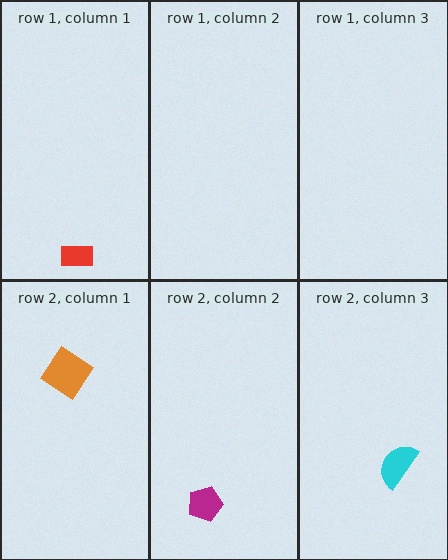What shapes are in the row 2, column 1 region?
The orange diamond.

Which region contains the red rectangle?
The row 1, column 1 region.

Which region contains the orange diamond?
The row 2, column 1 region.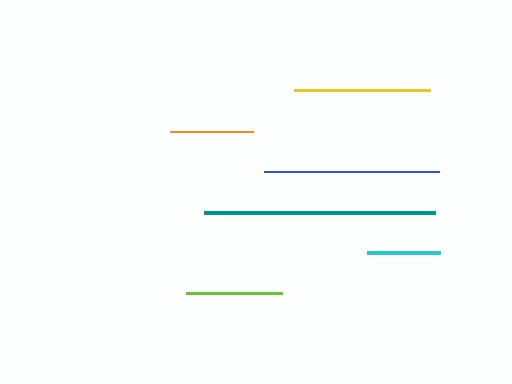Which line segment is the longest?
The teal line is the longest at approximately 231 pixels.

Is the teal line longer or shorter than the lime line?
The teal line is longer than the lime line.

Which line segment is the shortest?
The cyan line is the shortest at approximately 72 pixels.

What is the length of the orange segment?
The orange segment is approximately 83 pixels long.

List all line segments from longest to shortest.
From longest to shortest: teal, blue, yellow, lime, orange, cyan.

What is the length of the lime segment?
The lime segment is approximately 96 pixels long.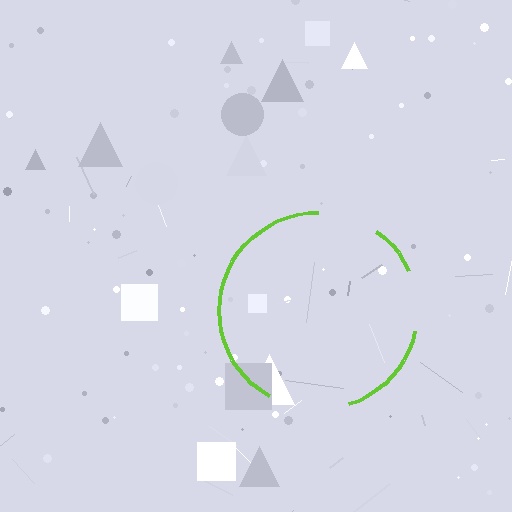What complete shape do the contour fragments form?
The contour fragments form a circle.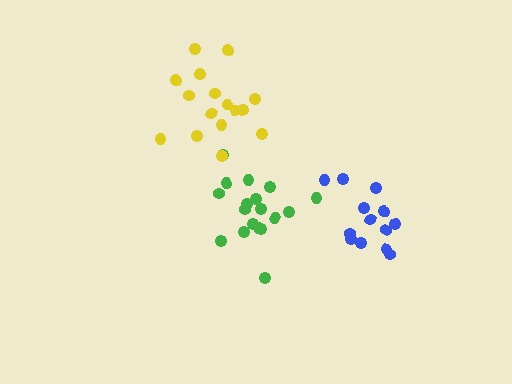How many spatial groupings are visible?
There are 3 spatial groupings.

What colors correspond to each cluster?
The clusters are colored: green, blue, yellow.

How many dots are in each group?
Group 1: 18 dots, Group 2: 13 dots, Group 3: 16 dots (47 total).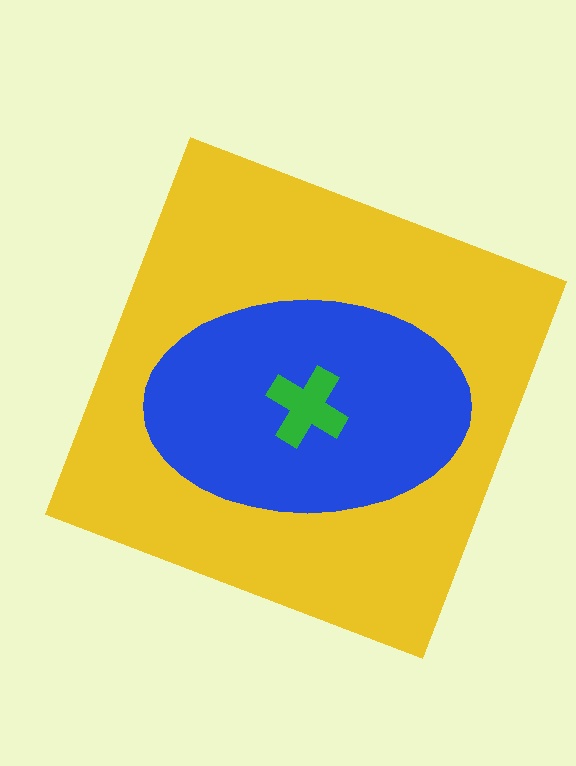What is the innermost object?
The green cross.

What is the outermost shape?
The yellow square.